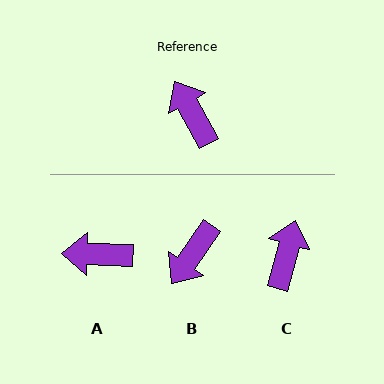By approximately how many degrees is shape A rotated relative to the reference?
Approximately 59 degrees counter-clockwise.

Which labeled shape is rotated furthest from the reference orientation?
B, about 116 degrees away.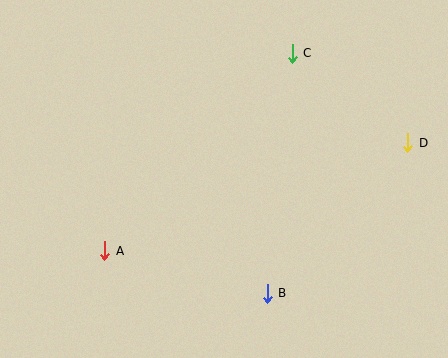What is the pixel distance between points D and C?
The distance between D and C is 146 pixels.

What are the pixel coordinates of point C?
Point C is at (292, 53).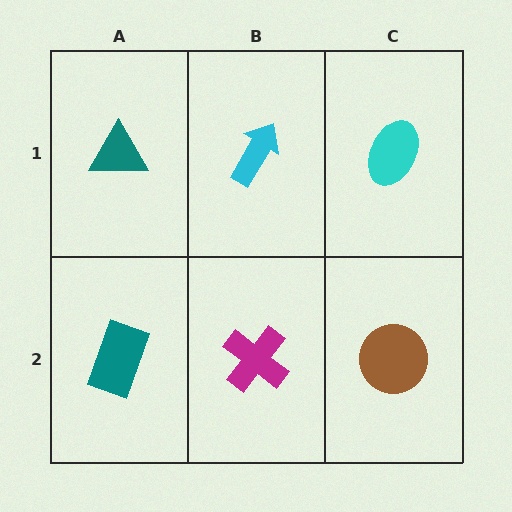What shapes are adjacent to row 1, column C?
A brown circle (row 2, column C), a cyan arrow (row 1, column B).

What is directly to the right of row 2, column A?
A magenta cross.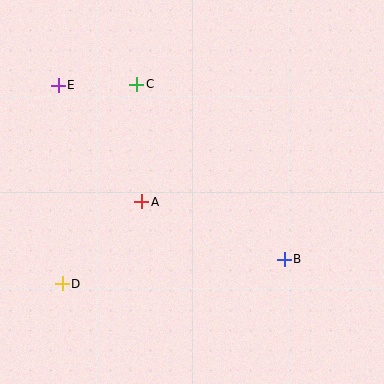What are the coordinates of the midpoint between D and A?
The midpoint between D and A is at (102, 243).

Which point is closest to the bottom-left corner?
Point D is closest to the bottom-left corner.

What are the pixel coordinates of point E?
Point E is at (58, 85).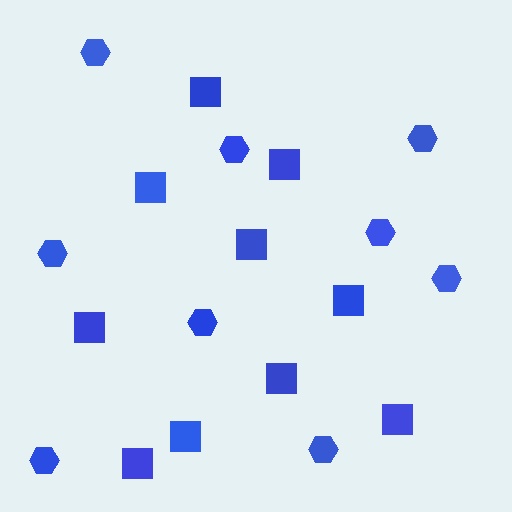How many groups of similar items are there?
There are 2 groups: one group of squares (10) and one group of hexagons (9).